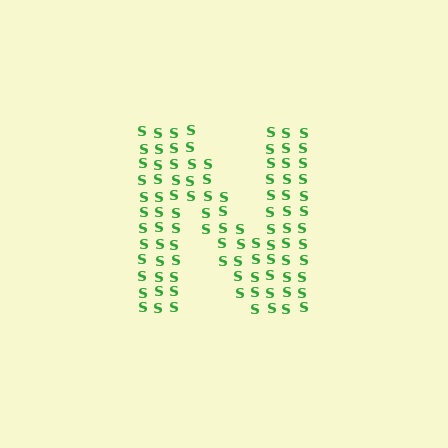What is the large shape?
The large shape is the letter N.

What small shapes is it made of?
It is made of small letter S's.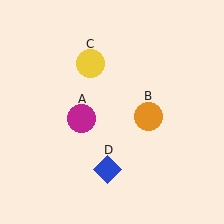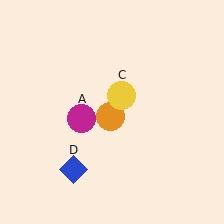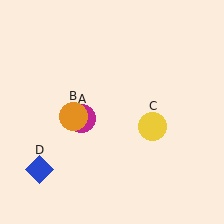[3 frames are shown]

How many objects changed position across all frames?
3 objects changed position: orange circle (object B), yellow circle (object C), blue diamond (object D).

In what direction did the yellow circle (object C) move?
The yellow circle (object C) moved down and to the right.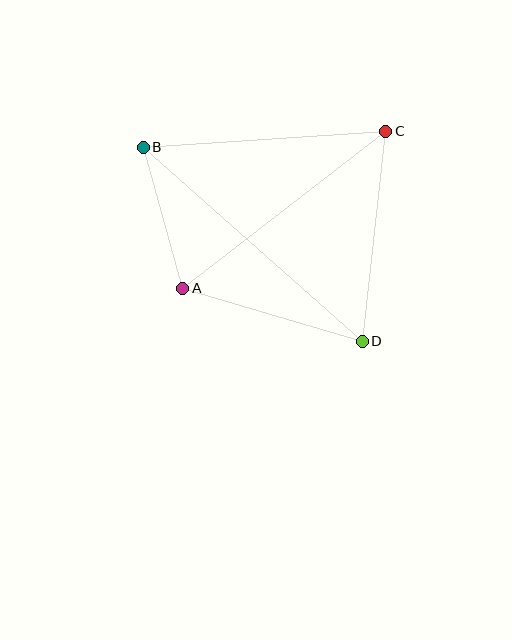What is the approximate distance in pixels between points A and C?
The distance between A and C is approximately 256 pixels.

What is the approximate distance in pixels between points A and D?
The distance between A and D is approximately 187 pixels.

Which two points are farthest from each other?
Points B and D are farthest from each other.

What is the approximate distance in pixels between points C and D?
The distance between C and D is approximately 211 pixels.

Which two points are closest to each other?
Points A and B are closest to each other.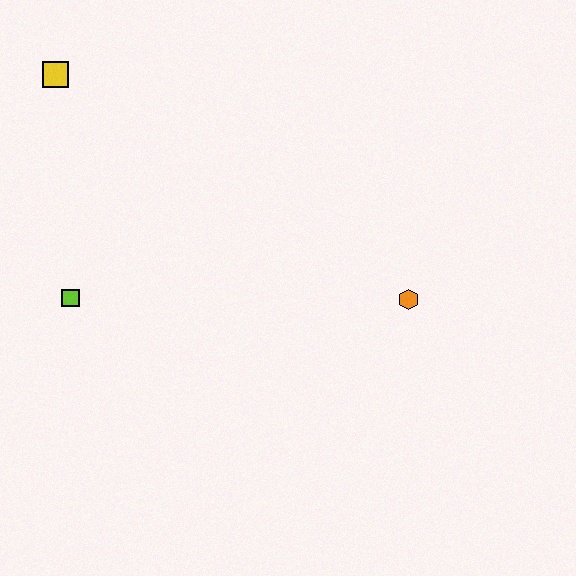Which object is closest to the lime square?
The yellow square is closest to the lime square.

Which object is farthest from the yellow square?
The orange hexagon is farthest from the yellow square.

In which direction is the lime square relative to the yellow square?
The lime square is below the yellow square.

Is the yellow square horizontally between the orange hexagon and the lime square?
No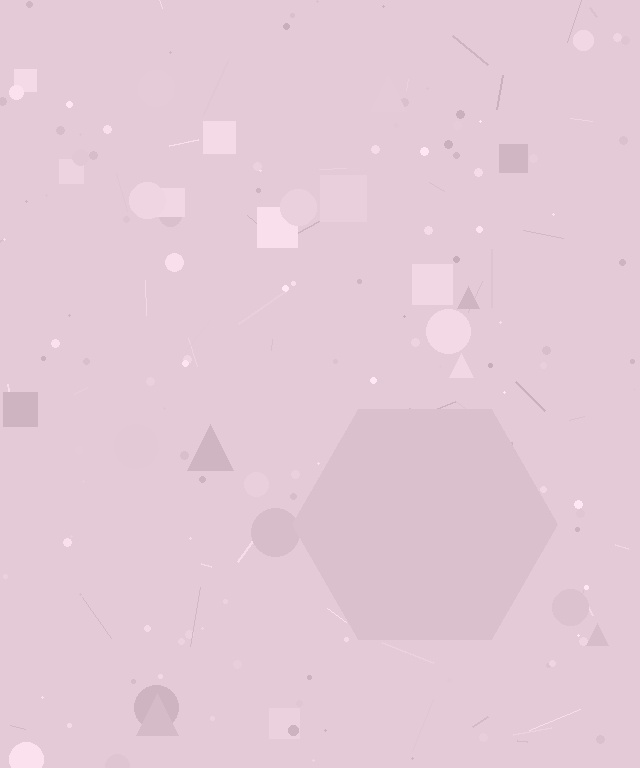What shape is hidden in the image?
A hexagon is hidden in the image.